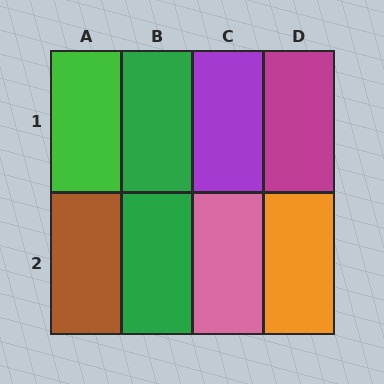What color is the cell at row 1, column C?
Purple.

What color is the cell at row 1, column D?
Magenta.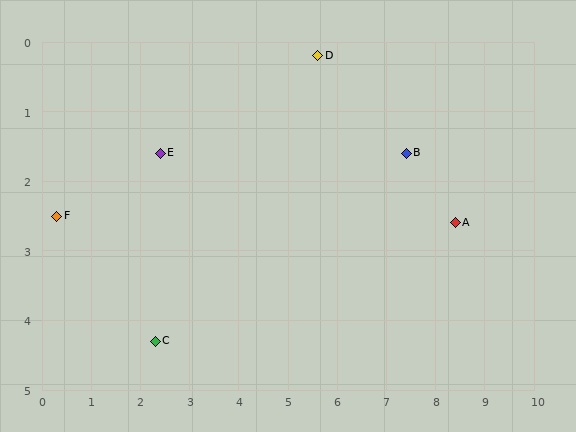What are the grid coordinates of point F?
Point F is at approximately (0.3, 2.5).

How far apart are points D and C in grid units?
Points D and C are about 5.3 grid units apart.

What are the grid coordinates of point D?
Point D is at approximately (5.6, 0.2).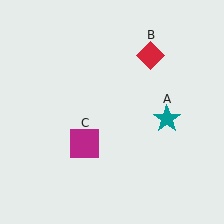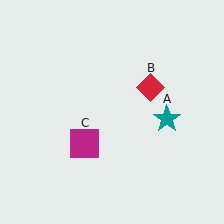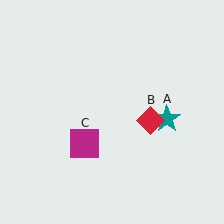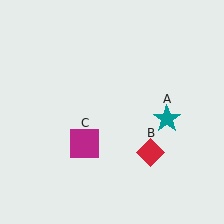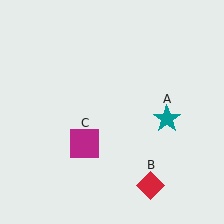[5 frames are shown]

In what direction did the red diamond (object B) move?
The red diamond (object B) moved down.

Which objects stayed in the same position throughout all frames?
Teal star (object A) and magenta square (object C) remained stationary.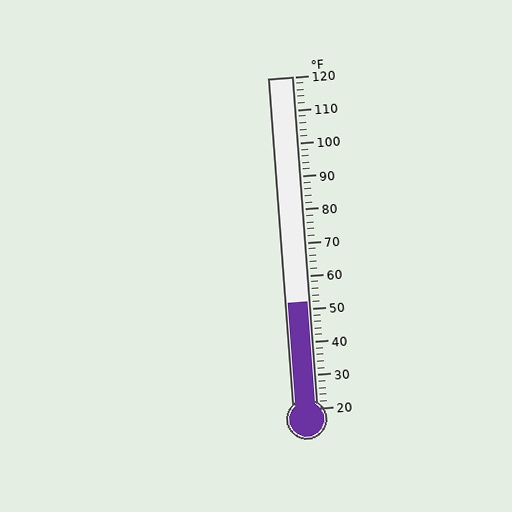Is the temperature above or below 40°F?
The temperature is above 40°F.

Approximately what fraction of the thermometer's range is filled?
The thermometer is filled to approximately 30% of its range.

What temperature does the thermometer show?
The thermometer shows approximately 52°F.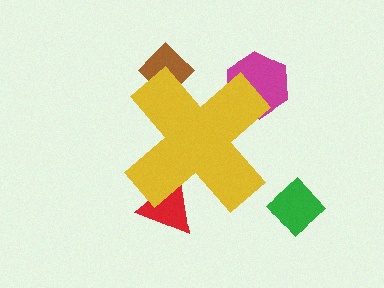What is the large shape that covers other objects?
A yellow cross.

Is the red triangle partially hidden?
Yes, the red triangle is partially hidden behind the yellow cross.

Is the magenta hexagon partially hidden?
Yes, the magenta hexagon is partially hidden behind the yellow cross.